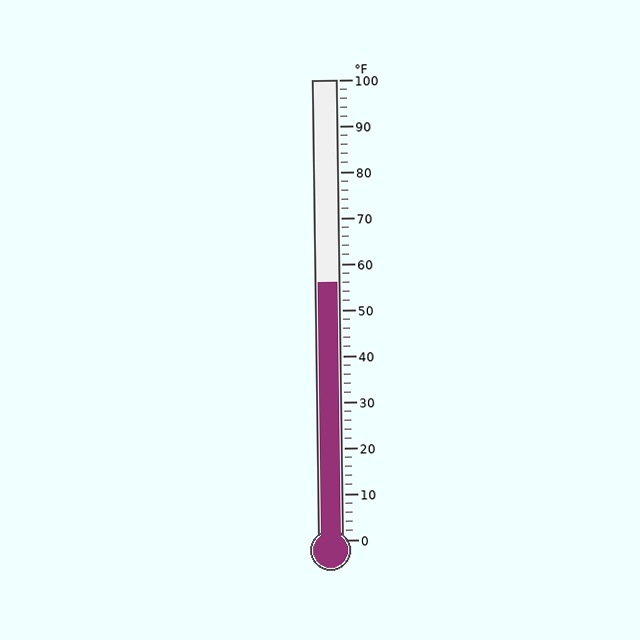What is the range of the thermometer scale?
The thermometer scale ranges from 0°F to 100°F.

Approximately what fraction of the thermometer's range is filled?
The thermometer is filled to approximately 55% of its range.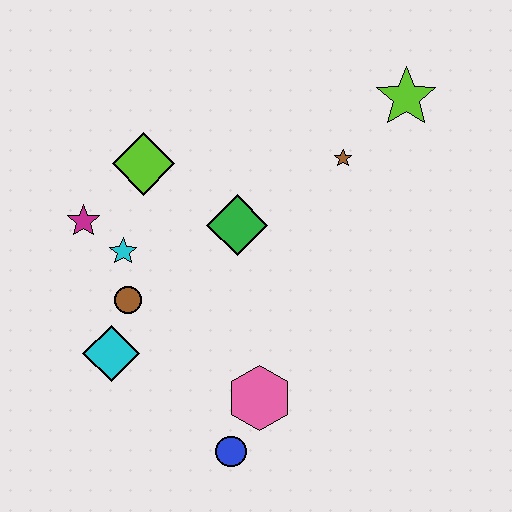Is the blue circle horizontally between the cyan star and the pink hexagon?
Yes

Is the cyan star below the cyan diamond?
No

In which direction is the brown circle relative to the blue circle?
The brown circle is above the blue circle.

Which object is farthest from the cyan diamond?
The lime star is farthest from the cyan diamond.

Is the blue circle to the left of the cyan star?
No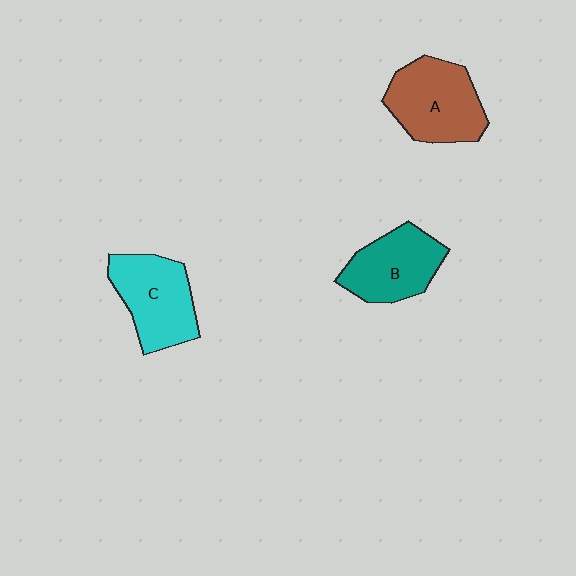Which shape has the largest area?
Shape A (brown).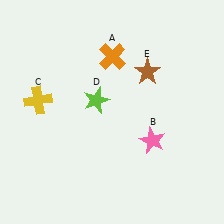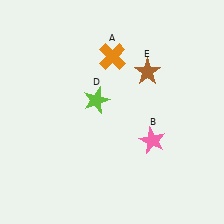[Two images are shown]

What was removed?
The yellow cross (C) was removed in Image 2.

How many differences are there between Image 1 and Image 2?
There is 1 difference between the two images.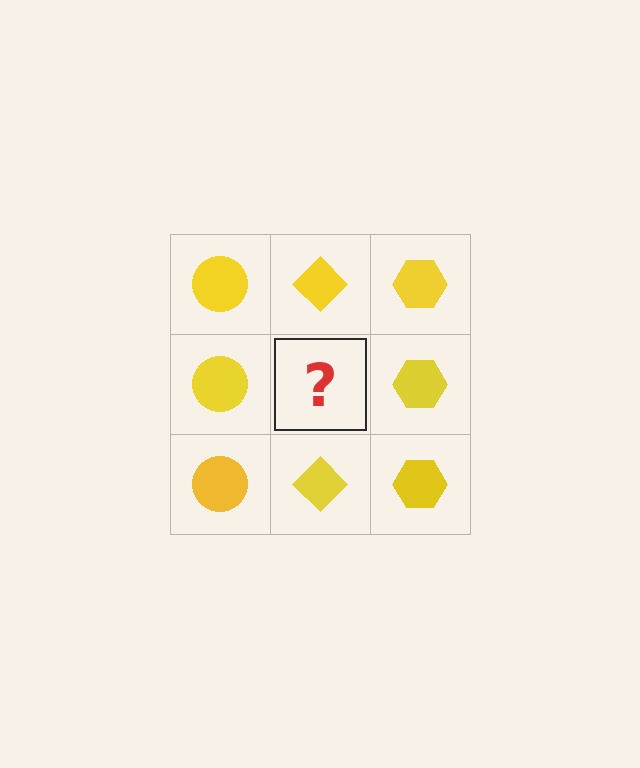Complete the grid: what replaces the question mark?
The question mark should be replaced with a yellow diamond.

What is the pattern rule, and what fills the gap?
The rule is that each column has a consistent shape. The gap should be filled with a yellow diamond.